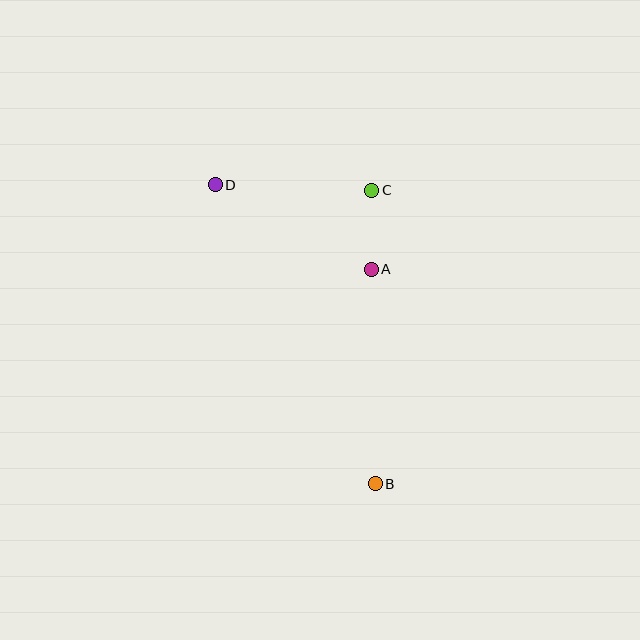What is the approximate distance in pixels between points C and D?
The distance between C and D is approximately 157 pixels.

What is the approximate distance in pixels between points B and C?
The distance between B and C is approximately 294 pixels.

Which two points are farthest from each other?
Points B and D are farthest from each other.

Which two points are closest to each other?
Points A and C are closest to each other.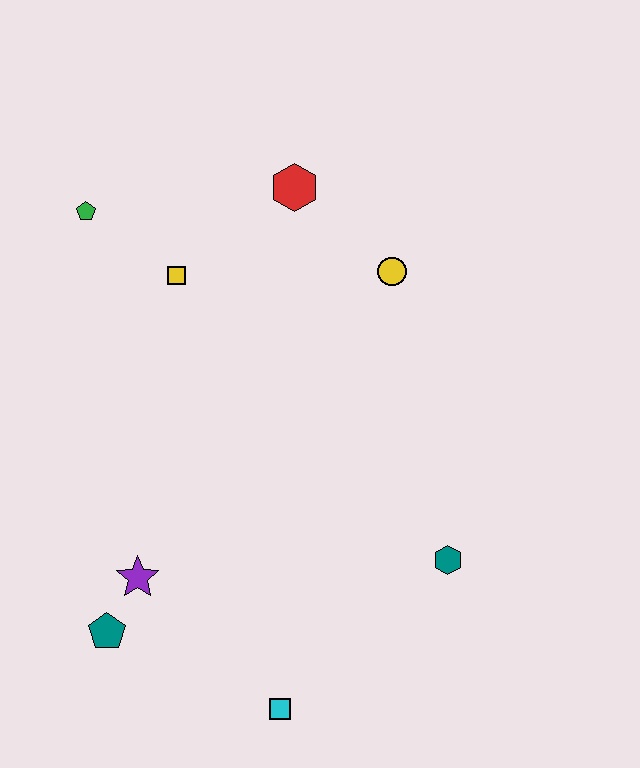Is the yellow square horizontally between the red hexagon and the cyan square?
No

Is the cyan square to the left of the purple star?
No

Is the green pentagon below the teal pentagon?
No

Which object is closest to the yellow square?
The green pentagon is closest to the yellow square.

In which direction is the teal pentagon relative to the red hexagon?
The teal pentagon is below the red hexagon.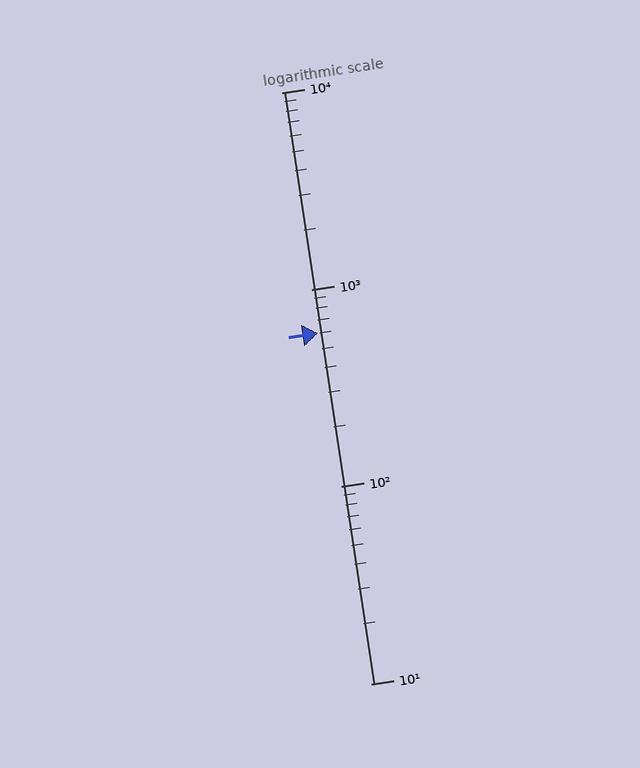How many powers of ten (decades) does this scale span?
The scale spans 3 decades, from 10 to 10000.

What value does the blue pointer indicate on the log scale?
The pointer indicates approximately 600.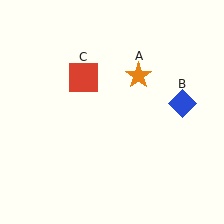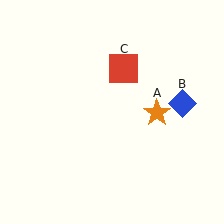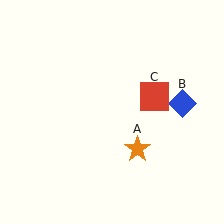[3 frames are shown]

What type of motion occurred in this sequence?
The orange star (object A), red square (object C) rotated clockwise around the center of the scene.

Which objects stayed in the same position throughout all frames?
Blue diamond (object B) remained stationary.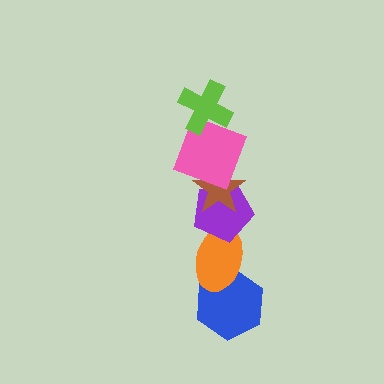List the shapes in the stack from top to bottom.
From top to bottom: the lime cross, the pink square, the brown star, the purple pentagon, the orange ellipse, the blue hexagon.